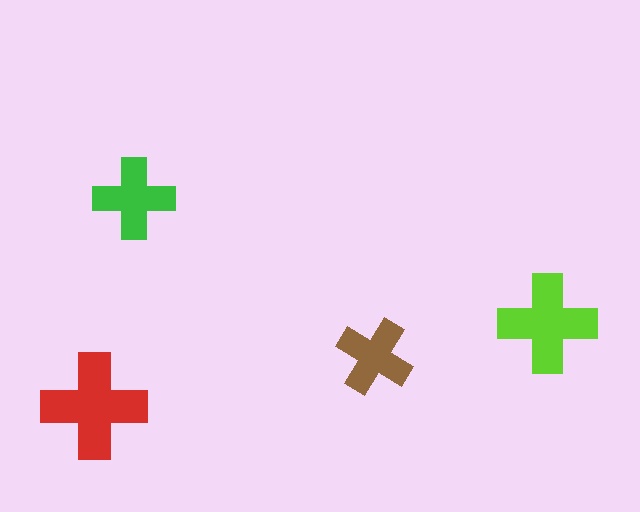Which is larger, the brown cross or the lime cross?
The lime one.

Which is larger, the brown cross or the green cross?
The green one.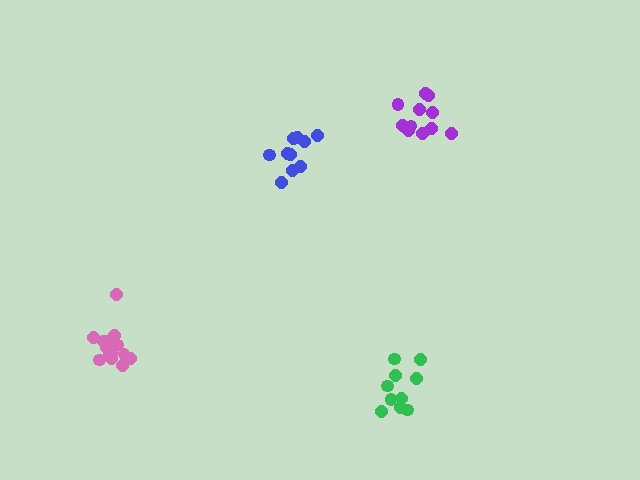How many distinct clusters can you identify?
There are 4 distinct clusters.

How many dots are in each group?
Group 1: 11 dots, Group 2: 10 dots, Group 3: 15 dots, Group 4: 10 dots (46 total).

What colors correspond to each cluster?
The clusters are colored: purple, blue, pink, green.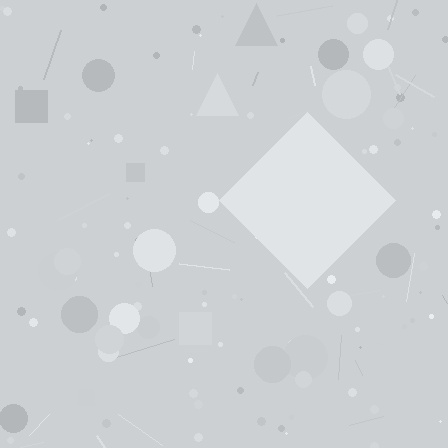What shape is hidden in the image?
A diamond is hidden in the image.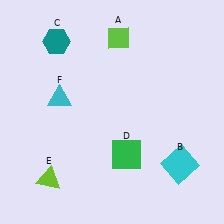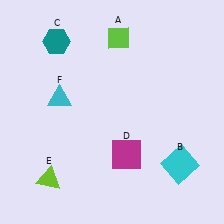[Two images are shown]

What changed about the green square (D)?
In Image 1, D is green. In Image 2, it changed to magenta.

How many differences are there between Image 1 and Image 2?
There is 1 difference between the two images.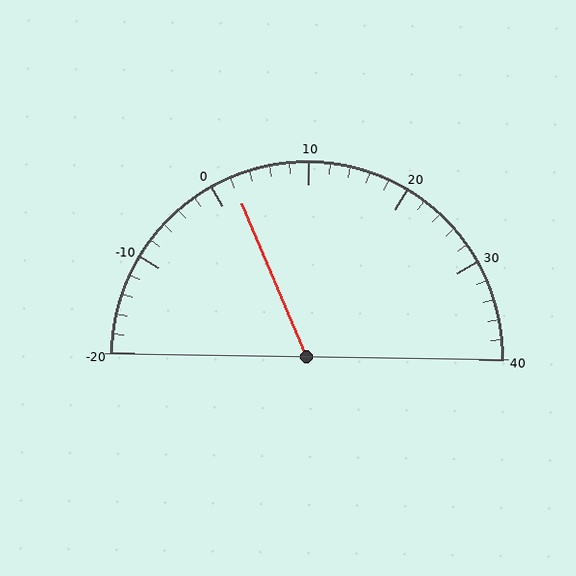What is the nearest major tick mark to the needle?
The nearest major tick mark is 0.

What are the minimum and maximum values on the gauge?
The gauge ranges from -20 to 40.